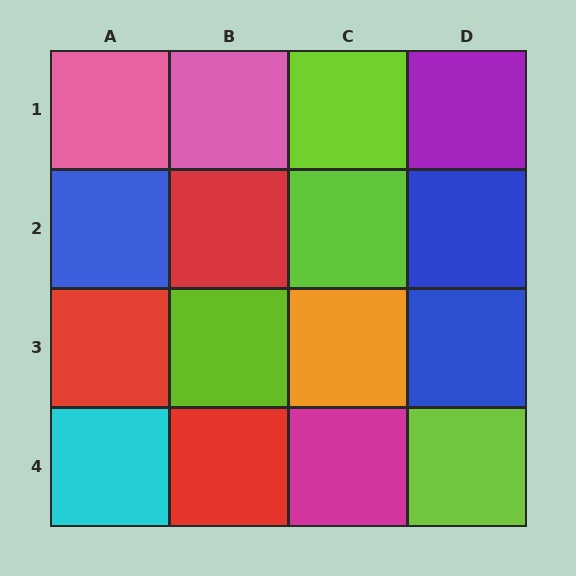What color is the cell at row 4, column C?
Magenta.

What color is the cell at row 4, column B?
Red.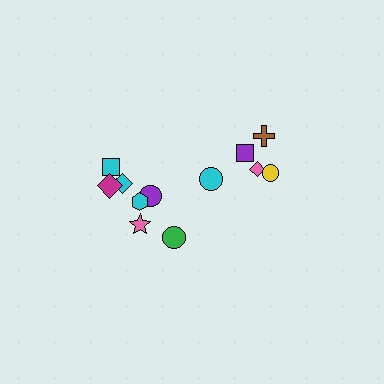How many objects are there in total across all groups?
There are 12 objects.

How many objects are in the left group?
There are 7 objects.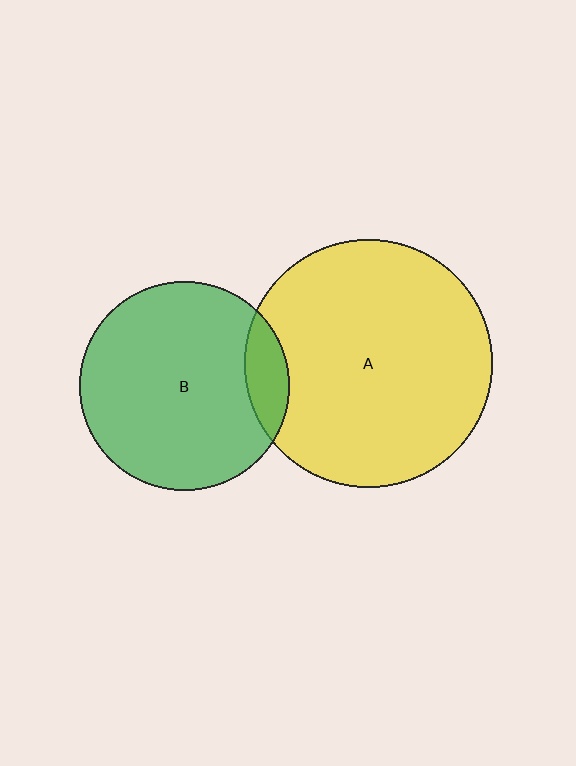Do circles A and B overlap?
Yes.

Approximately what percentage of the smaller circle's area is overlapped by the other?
Approximately 10%.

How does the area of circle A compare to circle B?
Approximately 1.4 times.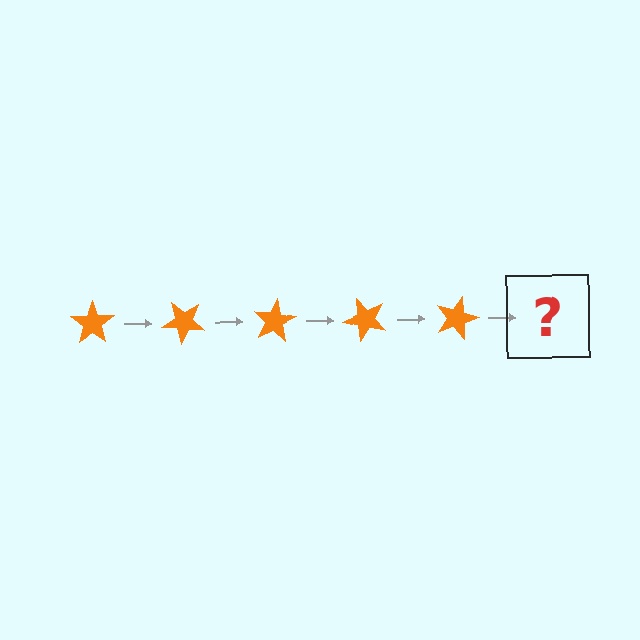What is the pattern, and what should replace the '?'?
The pattern is that the star rotates 40 degrees each step. The '?' should be an orange star rotated 200 degrees.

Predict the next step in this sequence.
The next step is an orange star rotated 200 degrees.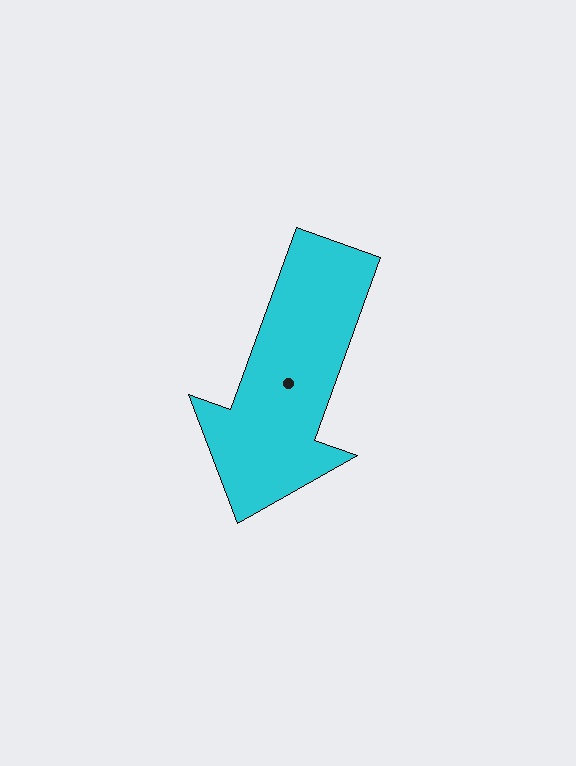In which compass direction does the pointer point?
South.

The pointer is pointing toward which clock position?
Roughly 7 o'clock.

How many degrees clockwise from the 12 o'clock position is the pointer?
Approximately 200 degrees.